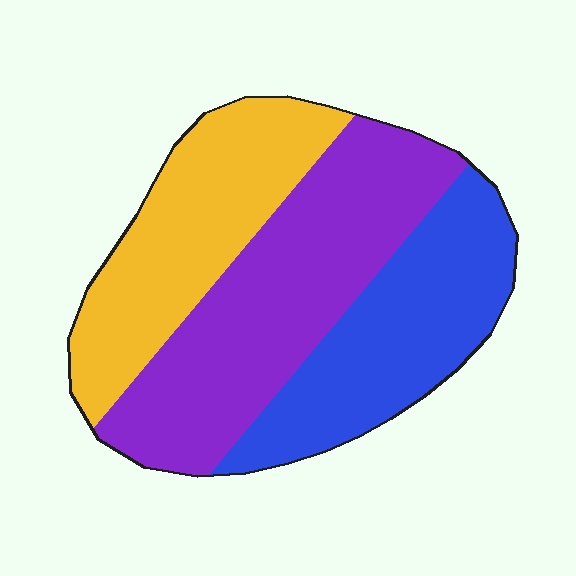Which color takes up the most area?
Purple, at roughly 40%.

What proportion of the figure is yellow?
Yellow takes up about one third (1/3) of the figure.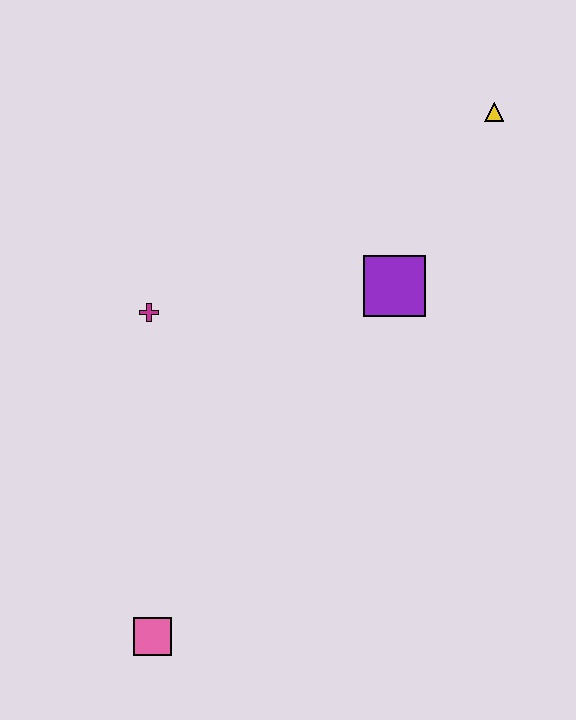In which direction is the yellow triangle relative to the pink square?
The yellow triangle is above the pink square.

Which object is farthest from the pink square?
The yellow triangle is farthest from the pink square.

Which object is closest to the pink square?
The magenta cross is closest to the pink square.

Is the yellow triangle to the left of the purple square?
No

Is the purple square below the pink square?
No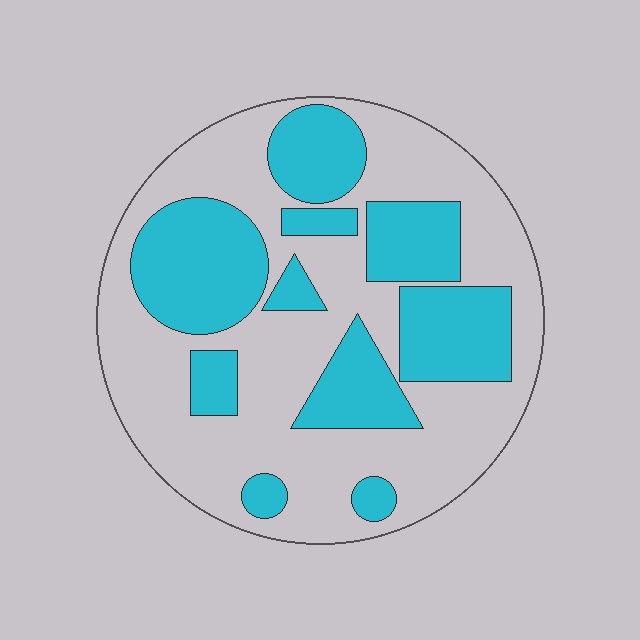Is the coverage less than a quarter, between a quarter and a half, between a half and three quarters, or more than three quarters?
Between a quarter and a half.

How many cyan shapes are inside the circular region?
10.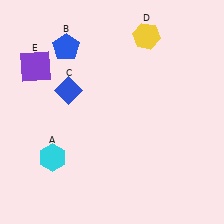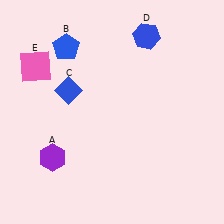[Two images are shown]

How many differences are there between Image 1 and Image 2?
There are 3 differences between the two images.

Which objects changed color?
A changed from cyan to purple. D changed from yellow to blue. E changed from purple to pink.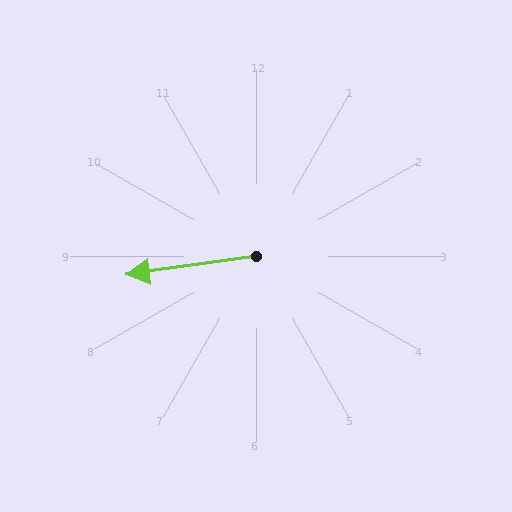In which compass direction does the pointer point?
West.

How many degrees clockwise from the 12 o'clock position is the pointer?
Approximately 262 degrees.